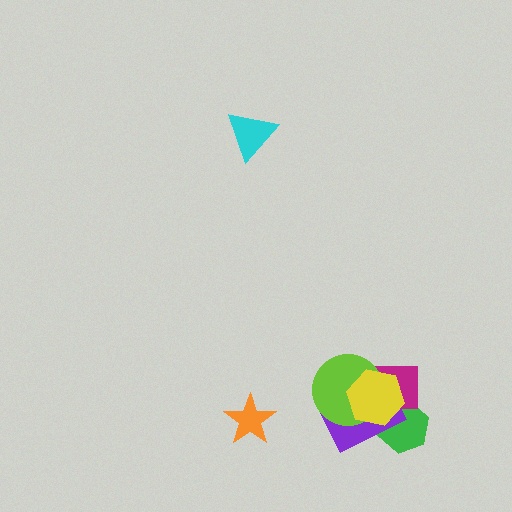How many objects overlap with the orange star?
0 objects overlap with the orange star.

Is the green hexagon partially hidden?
Yes, it is partially covered by another shape.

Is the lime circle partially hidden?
Yes, it is partially covered by another shape.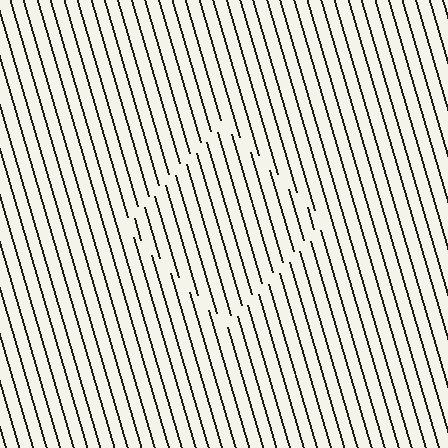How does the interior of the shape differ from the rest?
The interior of the shape contains the same grating, shifted by half a period — the contour is defined by the phase discontinuity where line-ends from the inner and outer gratings abut.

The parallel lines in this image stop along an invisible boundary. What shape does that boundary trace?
An illusory square. The interior of the shape contains the same grating, shifted by half a period — the contour is defined by the phase discontinuity where line-ends from the inner and outer gratings abut.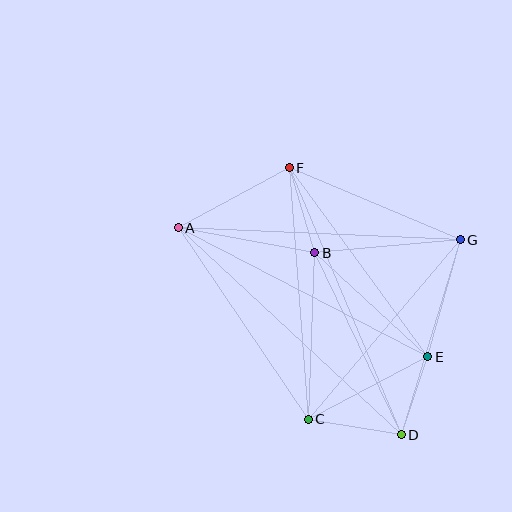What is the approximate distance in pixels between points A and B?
The distance between A and B is approximately 139 pixels.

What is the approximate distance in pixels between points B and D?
The distance between B and D is approximately 202 pixels.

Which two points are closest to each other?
Points D and E are closest to each other.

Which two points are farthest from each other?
Points A and D are farthest from each other.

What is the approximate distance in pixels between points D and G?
The distance between D and G is approximately 204 pixels.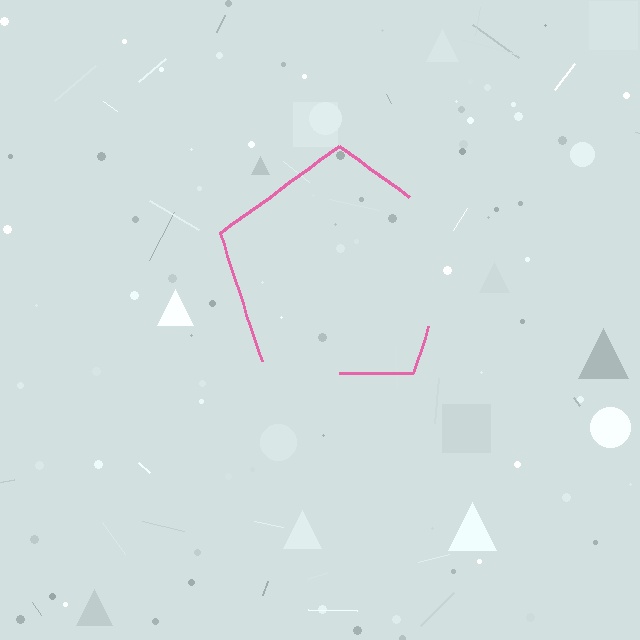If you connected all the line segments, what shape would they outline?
They would outline a pentagon.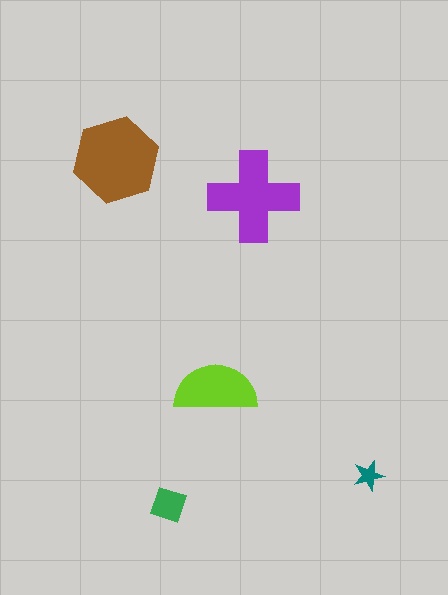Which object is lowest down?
The green square is bottommost.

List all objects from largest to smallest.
The brown hexagon, the purple cross, the lime semicircle, the green square, the teal star.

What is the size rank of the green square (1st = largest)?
4th.